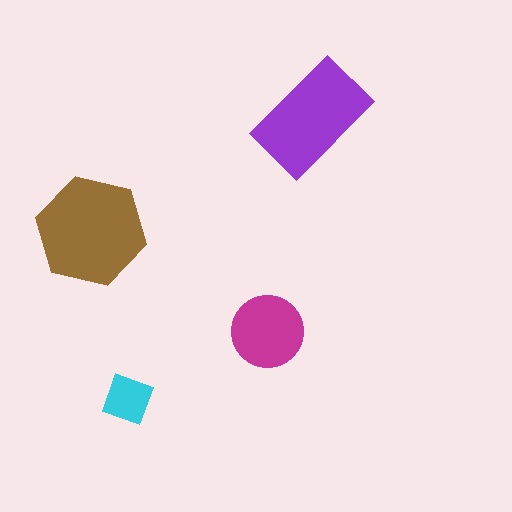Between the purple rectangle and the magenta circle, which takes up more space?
The purple rectangle.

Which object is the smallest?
The cyan diamond.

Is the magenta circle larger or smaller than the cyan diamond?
Larger.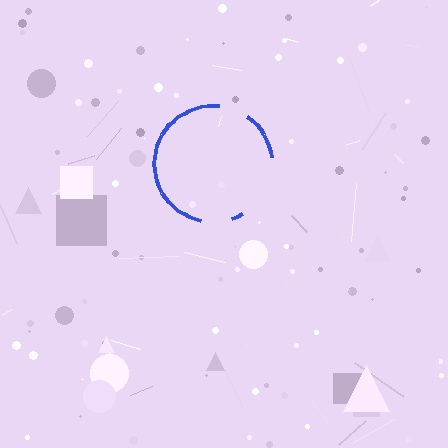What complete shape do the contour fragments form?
The contour fragments form a circle.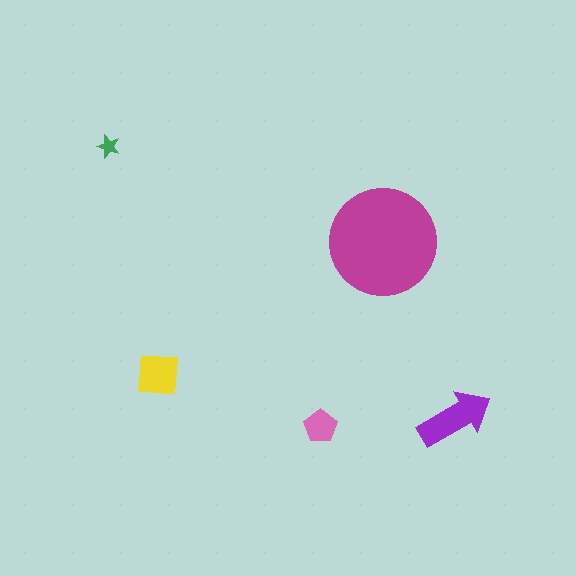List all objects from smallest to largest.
The green star, the pink pentagon, the yellow square, the purple arrow, the magenta circle.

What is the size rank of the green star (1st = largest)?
5th.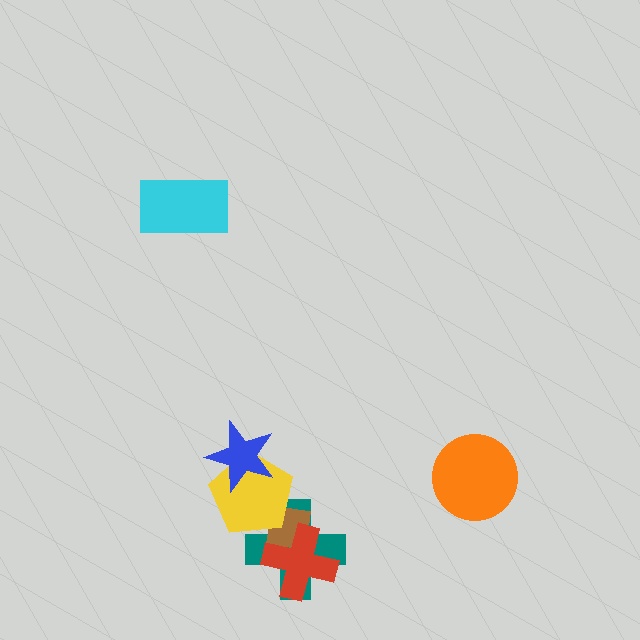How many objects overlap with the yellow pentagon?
3 objects overlap with the yellow pentagon.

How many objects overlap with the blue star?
1 object overlaps with the blue star.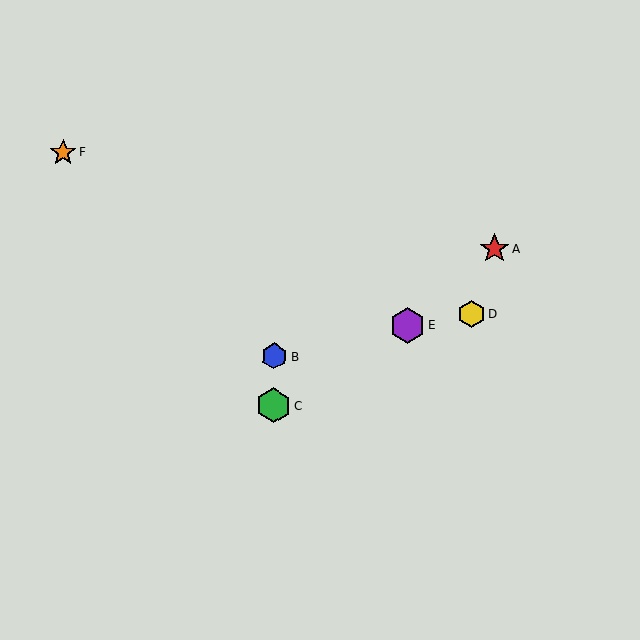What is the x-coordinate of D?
Object D is at x≈471.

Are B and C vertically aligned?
Yes, both are at x≈274.